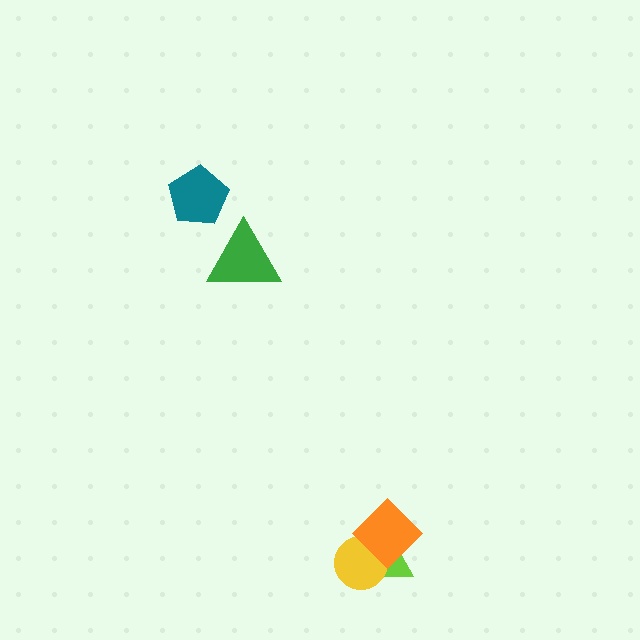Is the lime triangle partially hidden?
Yes, it is partially covered by another shape.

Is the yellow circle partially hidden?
Yes, it is partially covered by another shape.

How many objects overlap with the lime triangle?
2 objects overlap with the lime triangle.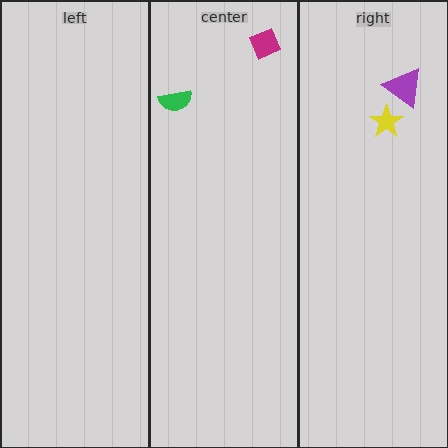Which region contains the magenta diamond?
The center region.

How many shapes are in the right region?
2.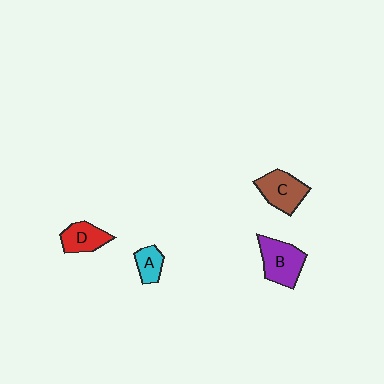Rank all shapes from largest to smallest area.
From largest to smallest: B (purple), C (brown), D (red), A (cyan).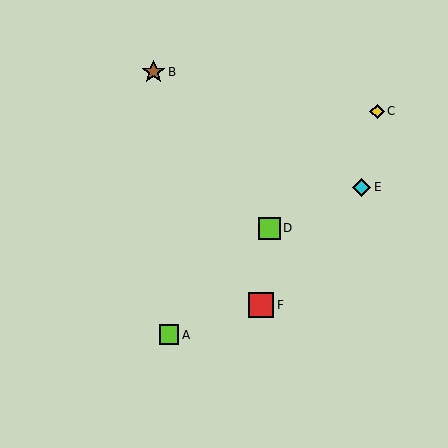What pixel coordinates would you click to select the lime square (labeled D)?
Click at (269, 228) to select the lime square D.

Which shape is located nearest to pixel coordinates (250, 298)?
The red square (labeled F) at (261, 305) is nearest to that location.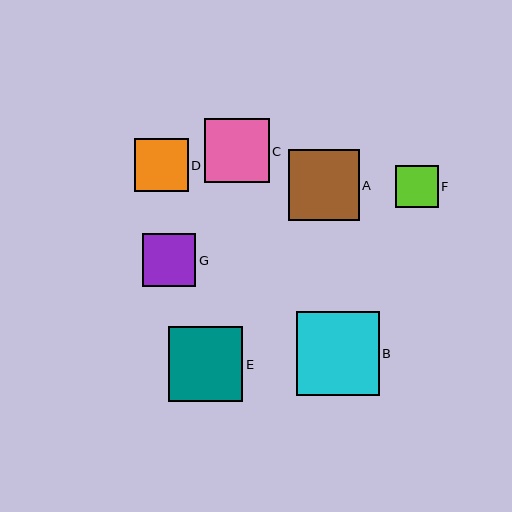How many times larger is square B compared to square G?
Square B is approximately 1.6 times the size of square G.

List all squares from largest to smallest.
From largest to smallest: B, E, A, C, D, G, F.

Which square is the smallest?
Square F is the smallest with a size of approximately 42 pixels.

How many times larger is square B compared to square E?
Square B is approximately 1.1 times the size of square E.